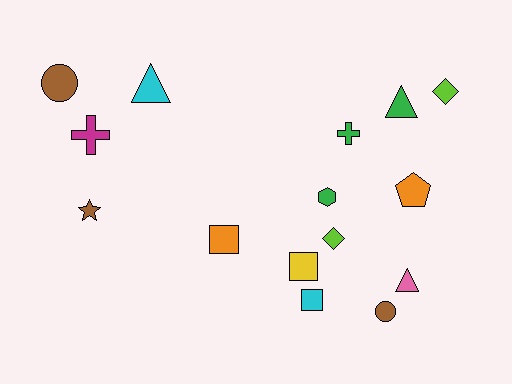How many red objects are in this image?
There are no red objects.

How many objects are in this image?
There are 15 objects.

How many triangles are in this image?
There are 3 triangles.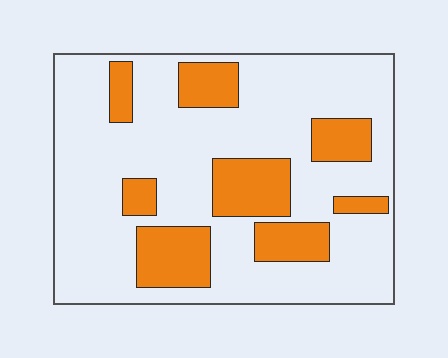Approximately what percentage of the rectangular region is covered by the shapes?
Approximately 25%.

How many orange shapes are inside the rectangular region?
8.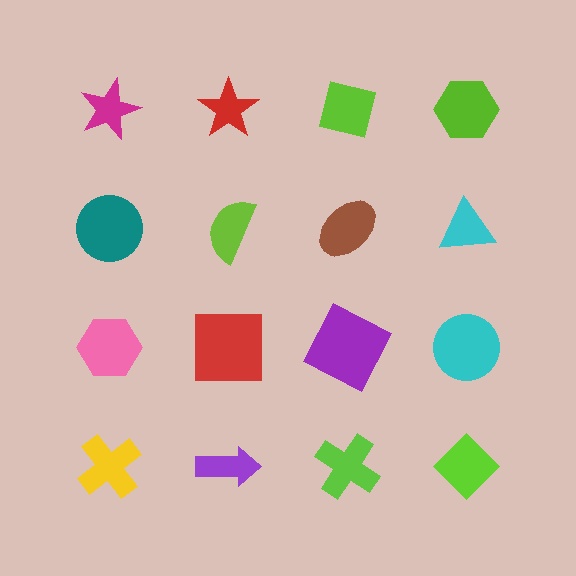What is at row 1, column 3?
A lime square.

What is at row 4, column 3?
A lime cross.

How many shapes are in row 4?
4 shapes.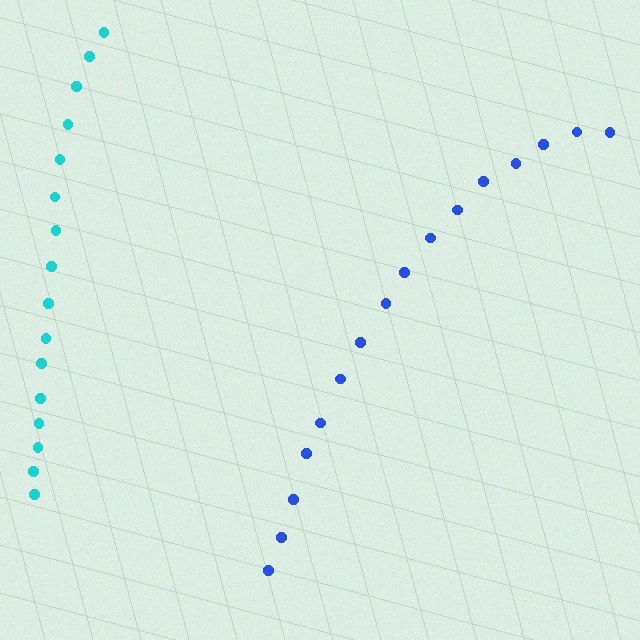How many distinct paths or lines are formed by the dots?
There are 2 distinct paths.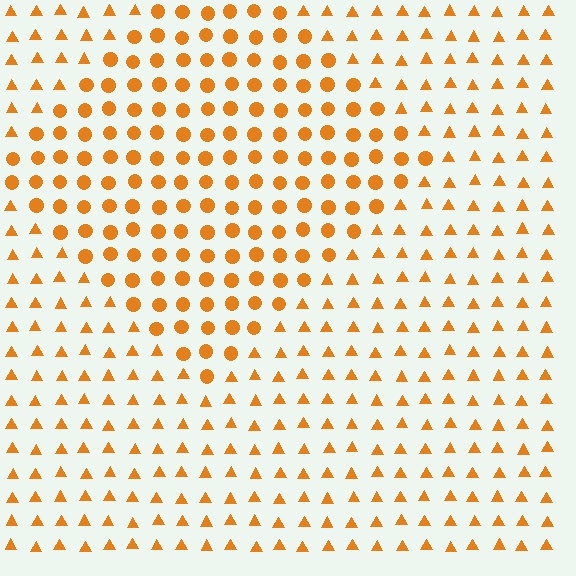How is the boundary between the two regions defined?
The boundary is defined by a change in element shape: circles inside vs. triangles outside. All elements share the same color and spacing.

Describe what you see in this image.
The image is filled with small orange elements arranged in a uniform grid. A diamond-shaped region contains circles, while the surrounding area contains triangles. The boundary is defined purely by the change in element shape.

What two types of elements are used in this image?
The image uses circles inside the diamond region and triangles outside it.